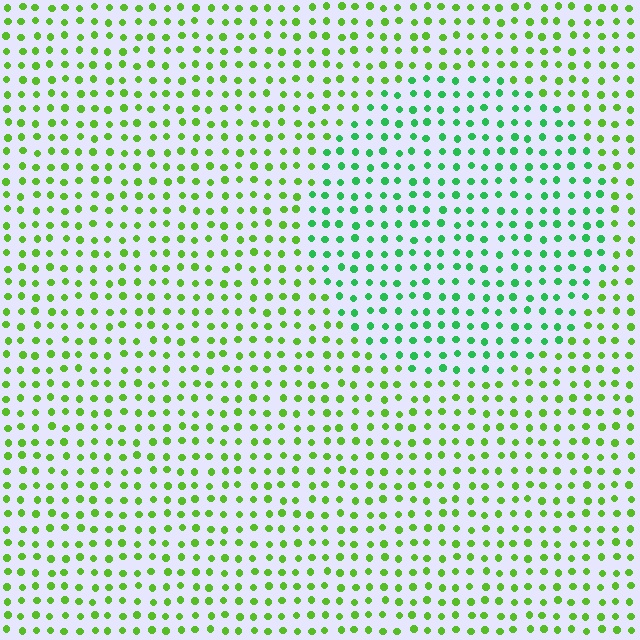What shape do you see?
I see a circle.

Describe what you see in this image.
The image is filled with small lime elements in a uniform arrangement. A circle-shaped region is visible where the elements are tinted to a slightly different hue, forming a subtle color boundary.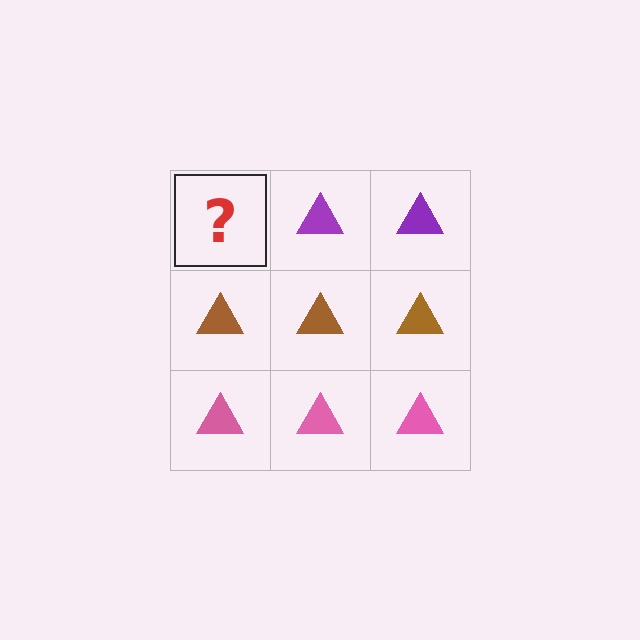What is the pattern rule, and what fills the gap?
The rule is that each row has a consistent color. The gap should be filled with a purple triangle.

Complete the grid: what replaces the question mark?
The question mark should be replaced with a purple triangle.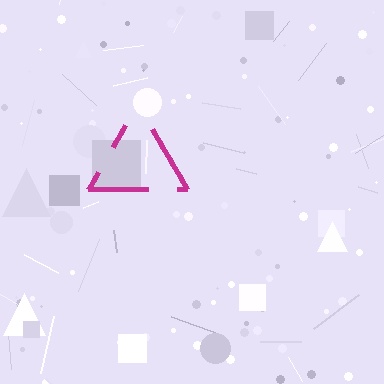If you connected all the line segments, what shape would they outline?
They would outline a triangle.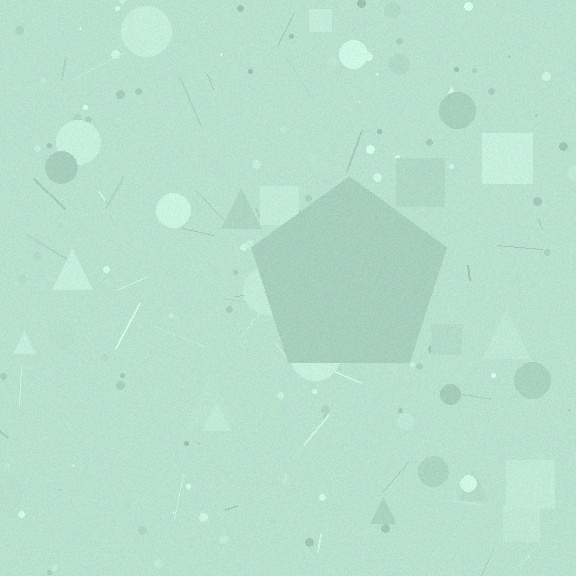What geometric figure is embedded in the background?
A pentagon is embedded in the background.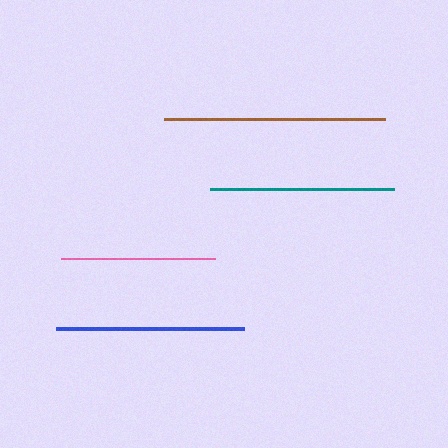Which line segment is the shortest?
The pink line is the shortest at approximately 153 pixels.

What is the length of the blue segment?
The blue segment is approximately 188 pixels long.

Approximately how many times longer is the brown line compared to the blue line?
The brown line is approximately 1.2 times the length of the blue line.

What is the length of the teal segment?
The teal segment is approximately 184 pixels long.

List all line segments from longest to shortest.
From longest to shortest: brown, blue, teal, pink.